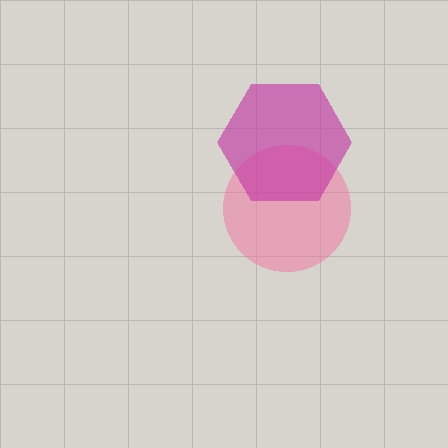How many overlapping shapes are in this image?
There are 2 overlapping shapes in the image.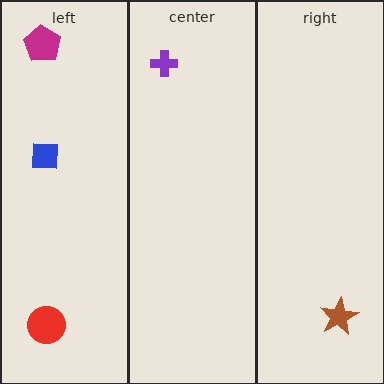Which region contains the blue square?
The left region.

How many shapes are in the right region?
1.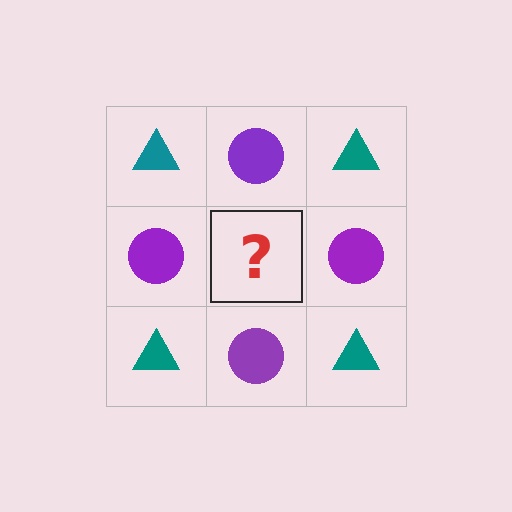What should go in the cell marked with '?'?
The missing cell should contain a teal triangle.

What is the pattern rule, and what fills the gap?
The rule is that it alternates teal triangle and purple circle in a checkerboard pattern. The gap should be filled with a teal triangle.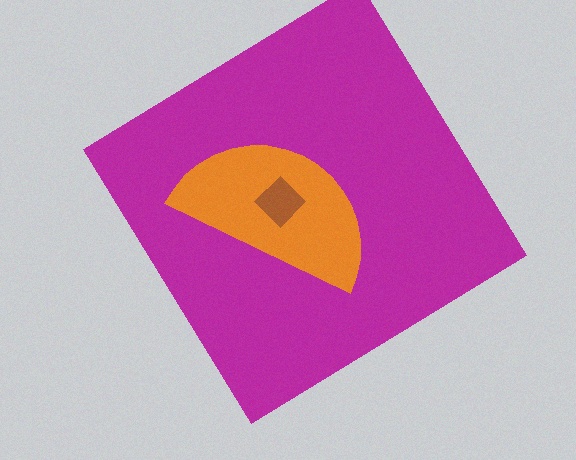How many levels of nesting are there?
3.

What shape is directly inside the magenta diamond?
The orange semicircle.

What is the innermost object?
The brown diamond.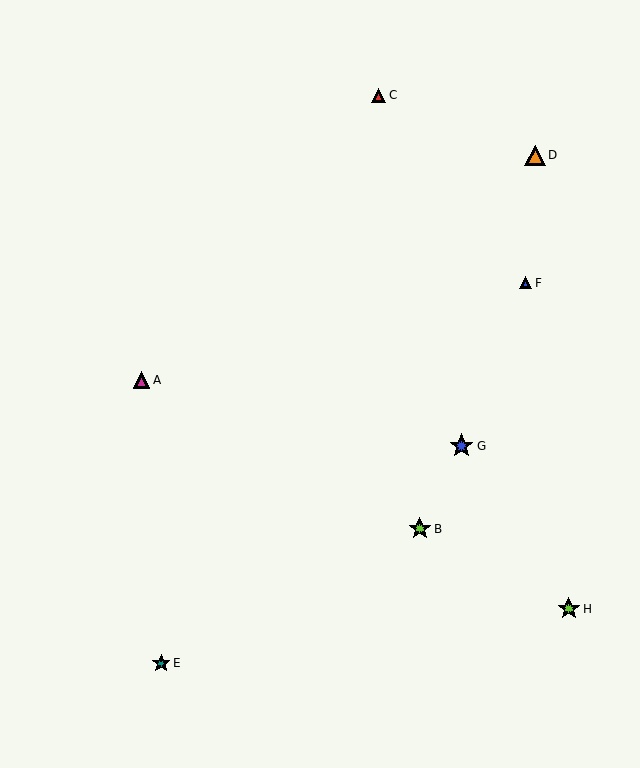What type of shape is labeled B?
Shape B is a lime star.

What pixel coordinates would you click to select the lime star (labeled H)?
Click at (569, 609) to select the lime star H.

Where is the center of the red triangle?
The center of the red triangle is at (379, 95).